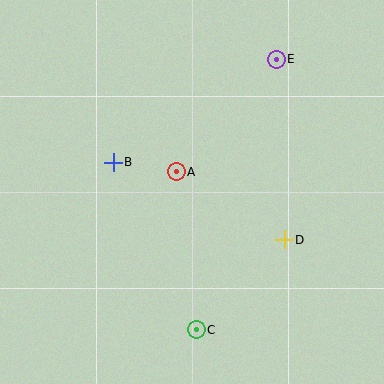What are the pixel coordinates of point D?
Point D is at (284, 240).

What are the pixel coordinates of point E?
Point E is at (276, 59).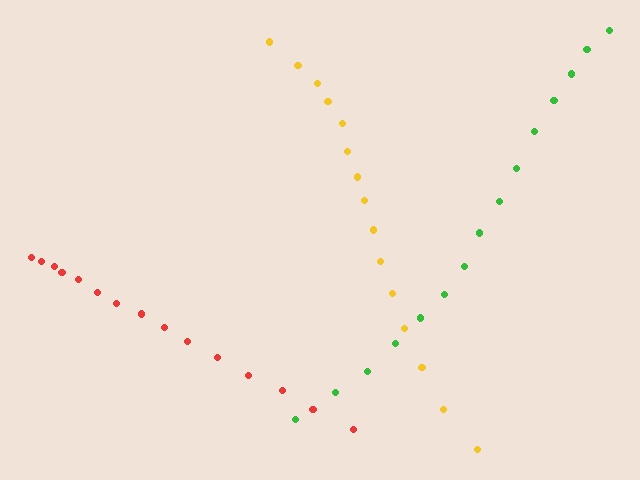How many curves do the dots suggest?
There are 3 distinct paths.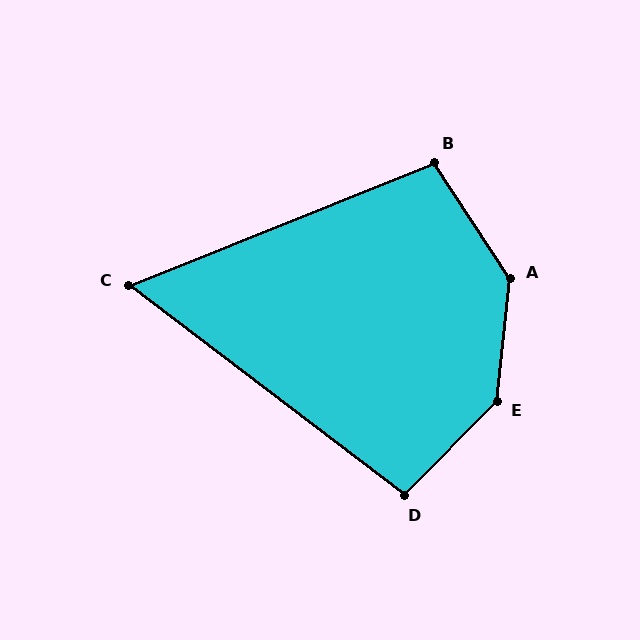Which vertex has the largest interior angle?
E, at approximately 142 degrees.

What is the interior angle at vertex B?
Approximately 101 degrees (obtuse).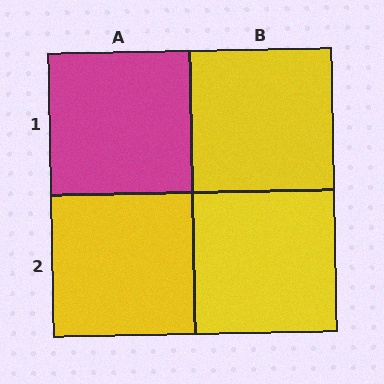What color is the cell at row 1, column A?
Magenta.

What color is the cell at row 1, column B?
Yellow.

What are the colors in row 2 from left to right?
Yellow, yellow.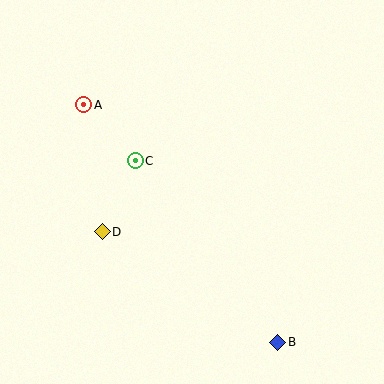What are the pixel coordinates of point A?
Point A is at (84, 105).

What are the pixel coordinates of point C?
Point C is at (135, 161).